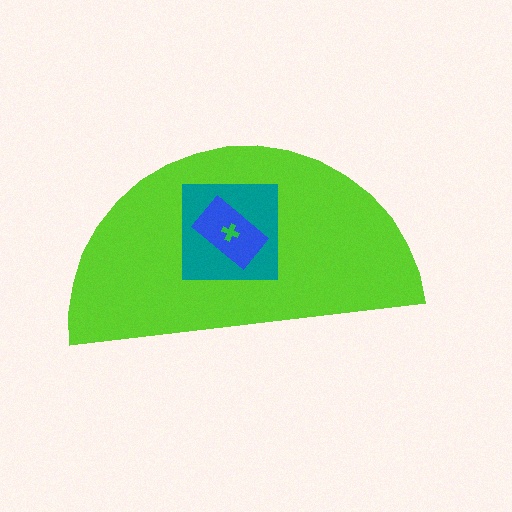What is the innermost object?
The green cross.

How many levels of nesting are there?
4.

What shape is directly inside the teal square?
The blue rectangle.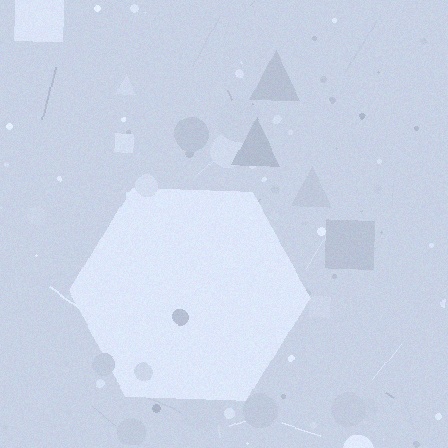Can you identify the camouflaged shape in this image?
The camouflaged shape is a hexagon.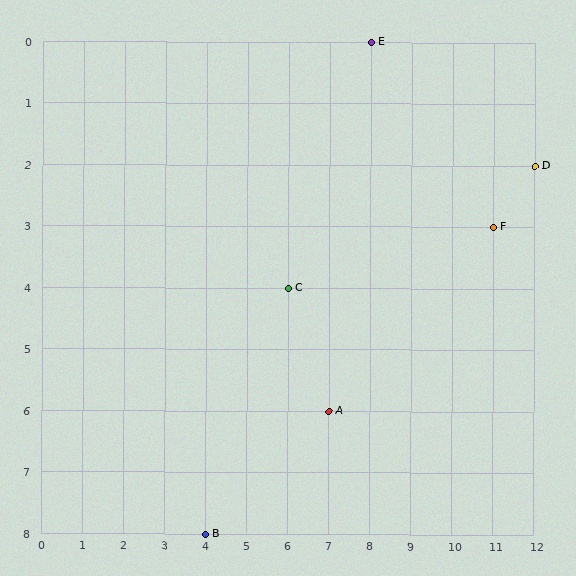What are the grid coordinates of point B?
Point B is at grid coordinates (4, 8).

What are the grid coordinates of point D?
Point D is at grid coordinates (12, 2).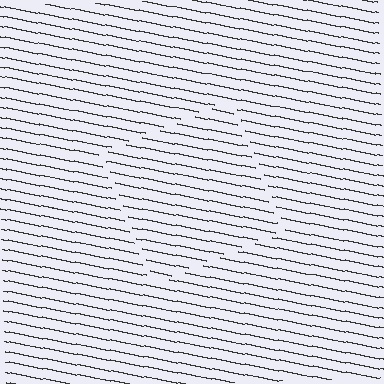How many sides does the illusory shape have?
4 sides — the line-ends trace a square.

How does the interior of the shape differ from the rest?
The interior of the shape contains the same grating, shifted by half a period — the contour is defined by the phase discontinuity where line-ends from the inner and outer gratings abut.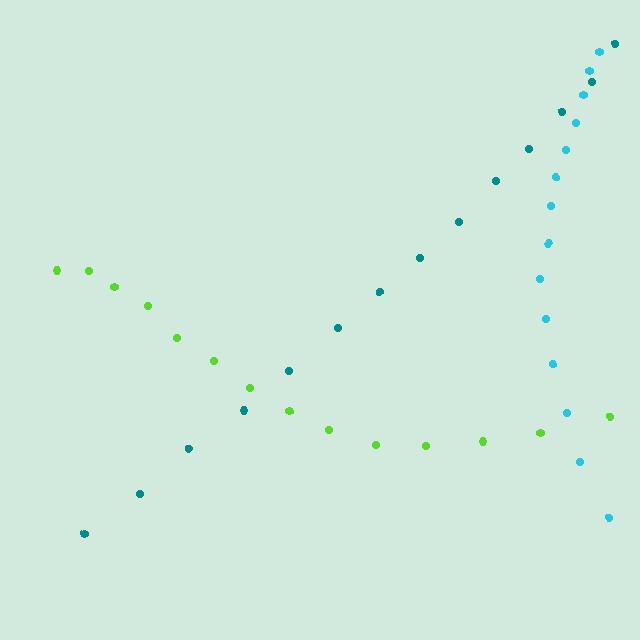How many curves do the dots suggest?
There are 3 distinct paths.